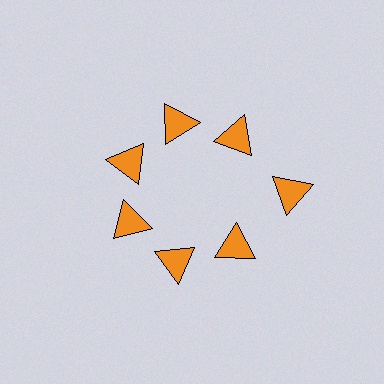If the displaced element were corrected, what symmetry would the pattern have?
It would have 7-fold rotational symmetry — the pattern would map onto itself every 51 degrees.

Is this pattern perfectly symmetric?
No. The 7 orange triangles are arranged in a ring, but one element near the 3 o'clock position is pushed outward from the center, breaking the 7-fold rotational symmetry.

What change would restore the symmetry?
The symmetry would be restored by moving it inward, back onto the ring so that all 7 triangles sit at equal angles and equal distance from the center.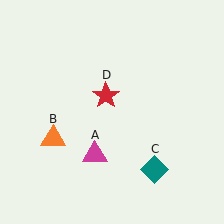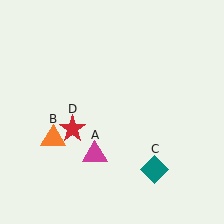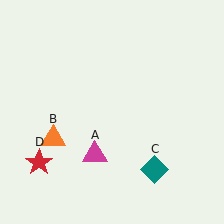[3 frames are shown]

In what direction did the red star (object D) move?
The red star (object D) moved down and to the left.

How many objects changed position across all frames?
1 object changed position: red star (object D).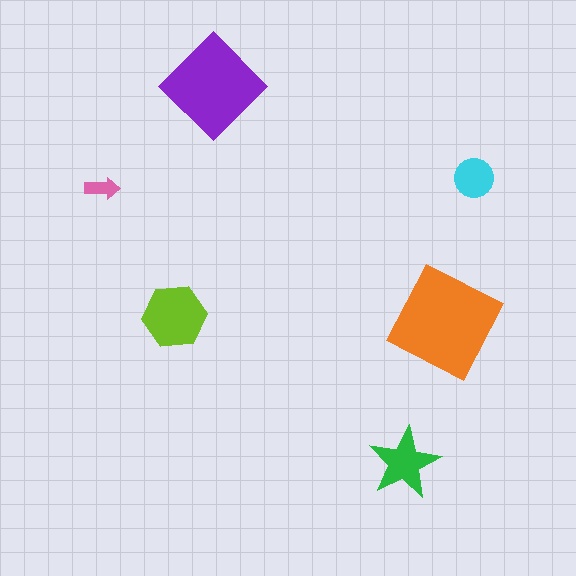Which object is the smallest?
The pink arrow.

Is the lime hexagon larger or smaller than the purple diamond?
Smaller.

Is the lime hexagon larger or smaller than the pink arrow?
Larger.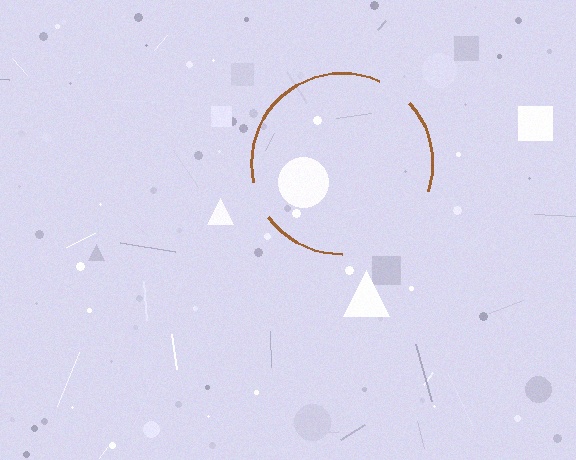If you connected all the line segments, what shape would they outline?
They would outline a circle.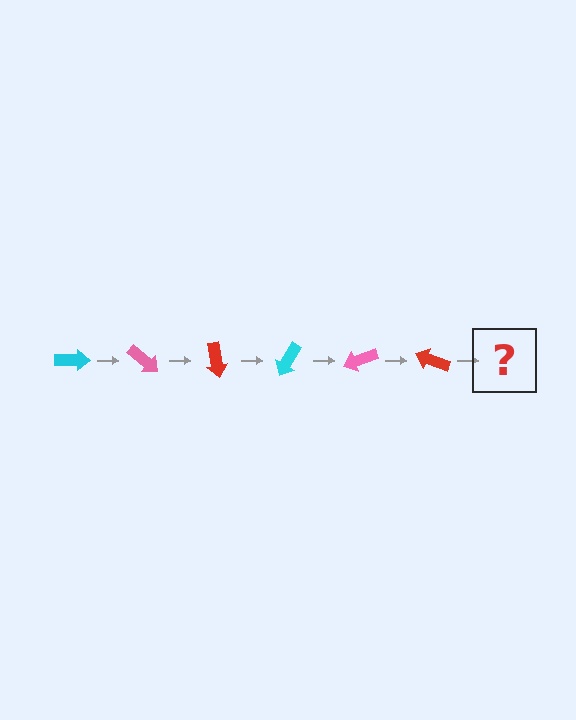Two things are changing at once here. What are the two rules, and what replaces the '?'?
The two rules are that it rotates 40 degrees each step and the color cycles through cyan, pink, and red. The '?' should be a cyan arrow, rotated 240 degrees from the start.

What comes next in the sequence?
The next element should be a cyan arrow, rotated 240 degrees from the start.